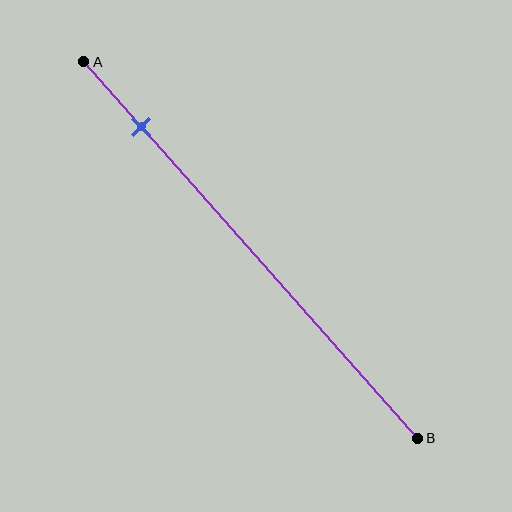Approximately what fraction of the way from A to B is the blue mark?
The blue mark is approximately 15% of the way from A to B.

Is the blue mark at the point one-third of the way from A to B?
No, the mark is at about 15% from A, not at the 33% one-third point.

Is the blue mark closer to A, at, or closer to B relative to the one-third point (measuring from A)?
The blue mark is closer to point A than the one-third point of segment AB.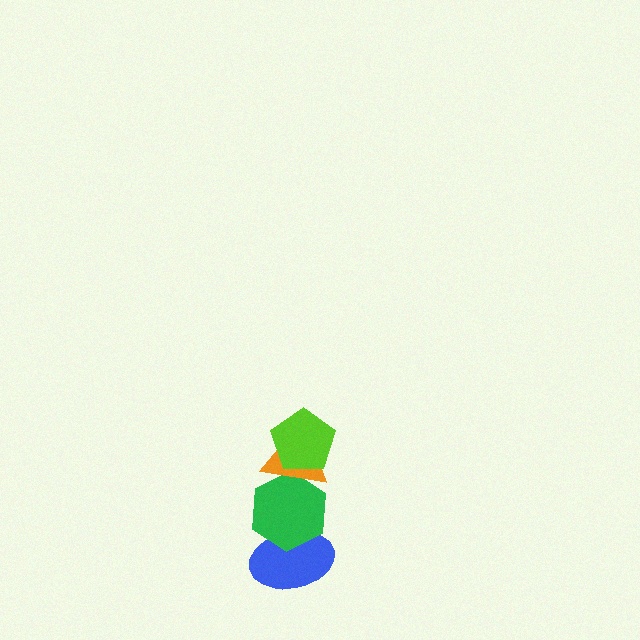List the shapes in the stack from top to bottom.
From top to bottom: the lime pentagon, the orange triangle, the green hexagon, the blue ellipse.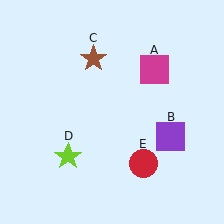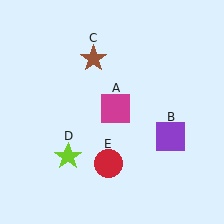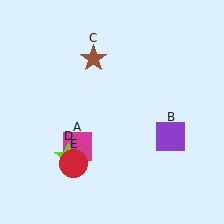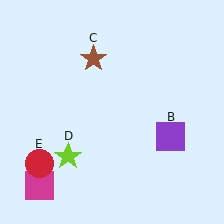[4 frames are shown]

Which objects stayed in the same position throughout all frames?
Purple square (object B) and brown star (object C) and lime star (object D) remained stationary.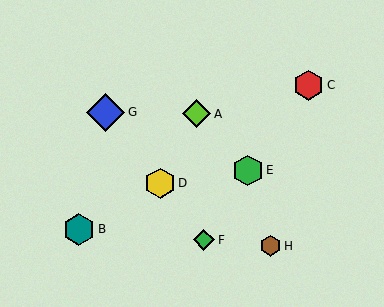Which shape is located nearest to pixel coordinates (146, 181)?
The yellow hexagon (labeled D) at (160, 183) is nearest to that location.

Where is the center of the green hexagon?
The center of the green hexagon is at (248, 170).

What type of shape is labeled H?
Shape H is a brown hexagon.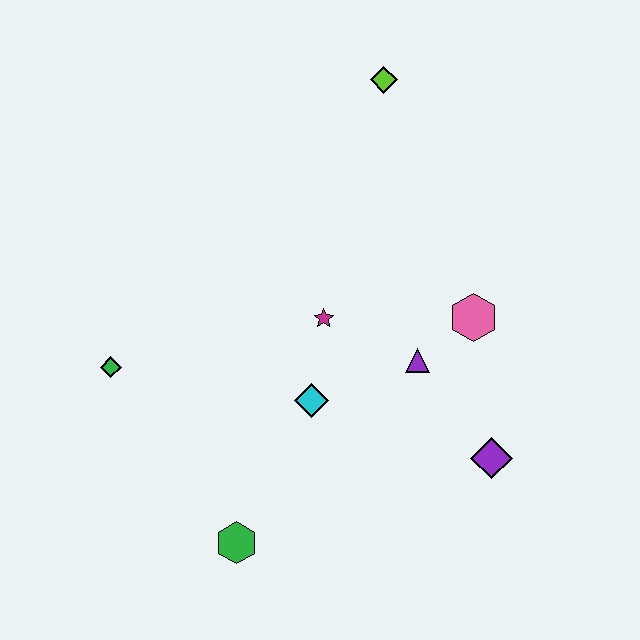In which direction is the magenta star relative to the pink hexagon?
The magenta star is to the left of the pink hexagon.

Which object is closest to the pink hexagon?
The purple triangle is closest to the pink hexagon.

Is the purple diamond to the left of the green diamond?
No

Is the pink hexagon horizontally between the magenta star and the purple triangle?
No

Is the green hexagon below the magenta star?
Yes